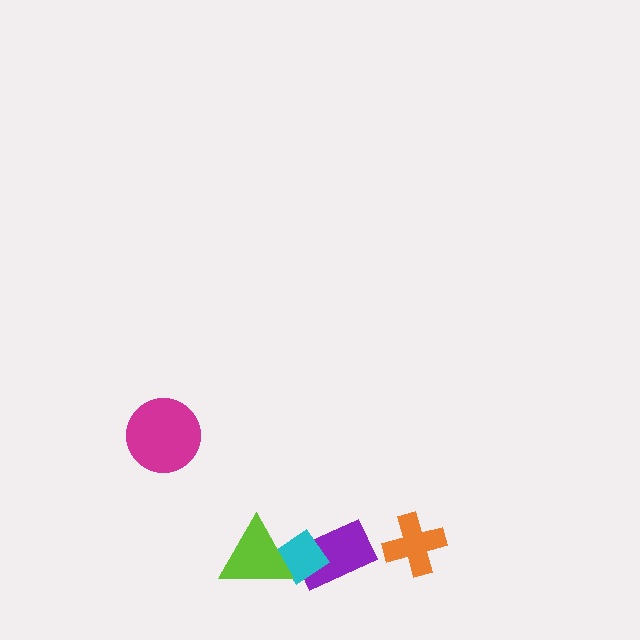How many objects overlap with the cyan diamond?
2 objects overlap with the cyan diamond.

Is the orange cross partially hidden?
No, no other shape covers it.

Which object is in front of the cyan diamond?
The lime triangle is in front of the cyan diamond.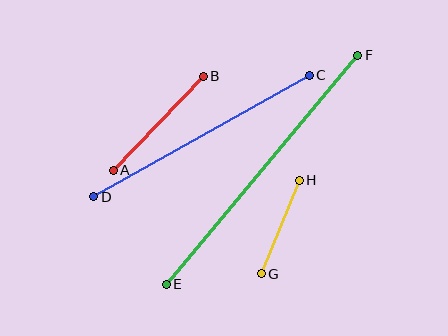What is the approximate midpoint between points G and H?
The midpoint is at approximately (280, 227) pixels.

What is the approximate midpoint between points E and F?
The midpoint is at approximately (262, 170) pixels.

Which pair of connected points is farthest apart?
Points E and F are farthest apart.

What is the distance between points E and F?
The distance is approximately 299 pixels.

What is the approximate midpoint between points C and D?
The midpoint is at approximately (202, 136) pixels.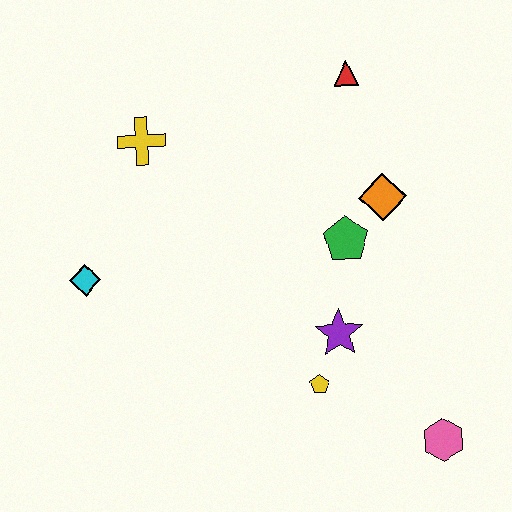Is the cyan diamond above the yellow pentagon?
Yes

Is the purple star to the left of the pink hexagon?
Yes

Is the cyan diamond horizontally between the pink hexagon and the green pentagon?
No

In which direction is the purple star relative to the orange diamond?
The purple star is below the orange diamond.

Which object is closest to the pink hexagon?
The yellow pentagon is closest to the pink hexagon.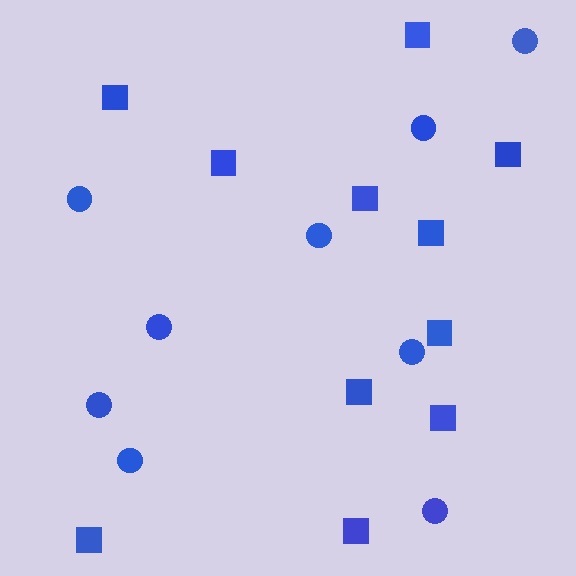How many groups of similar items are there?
There are 2 groups: one group of circles (9) and one group of squares (11).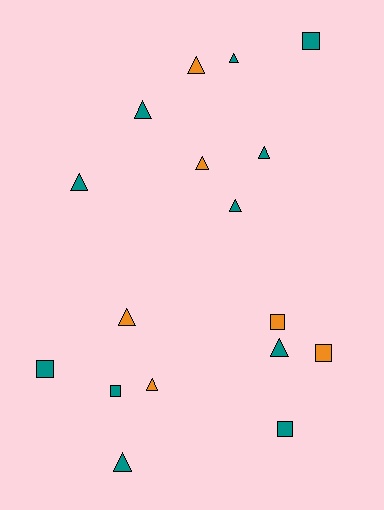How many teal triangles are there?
There are 7 teal triangles.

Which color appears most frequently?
Teal, with 11 objects.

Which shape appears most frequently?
Triangle, with 11 objects.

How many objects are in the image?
There are 17 objects.